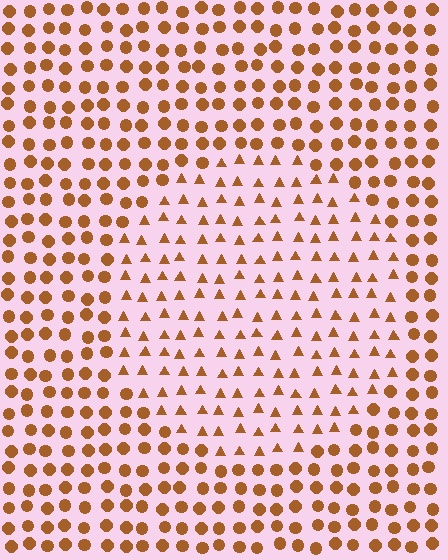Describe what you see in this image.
The image is filled with small brown elements arranged in a uniform grid. A circle-shaped region contains triangles, while the surrounding area contains circles. The boundary is defined purely by the change in element shape.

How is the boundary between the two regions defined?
The boundary is defined by a change in element shape: triangles inside vs. circles outside. All elements share the same color and spacing.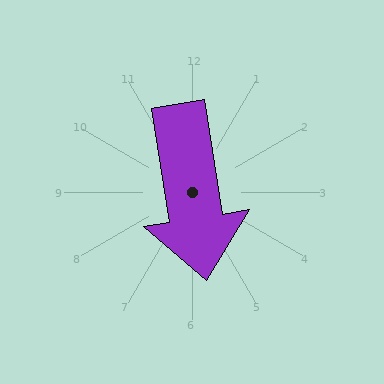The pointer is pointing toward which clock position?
Roughly 6 o'clock.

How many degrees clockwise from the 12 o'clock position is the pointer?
Approximately 171 degrees.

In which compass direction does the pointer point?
South.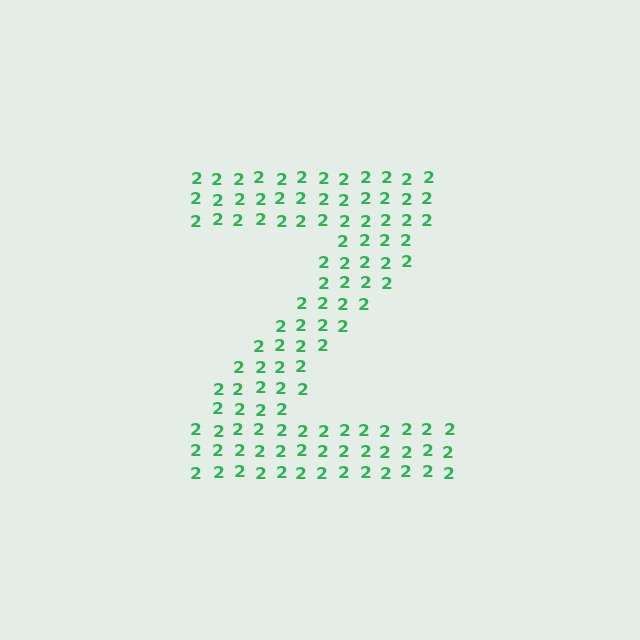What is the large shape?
The large shape is the letter Z.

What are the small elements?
The small elements are digit 2's.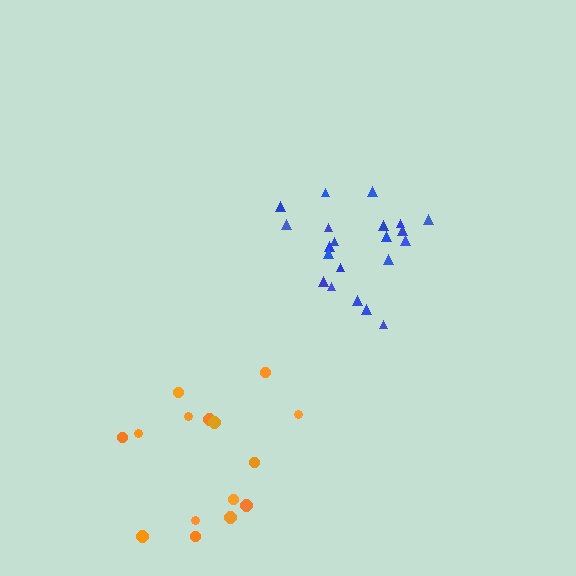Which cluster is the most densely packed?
Blue.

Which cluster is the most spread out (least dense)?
Orange.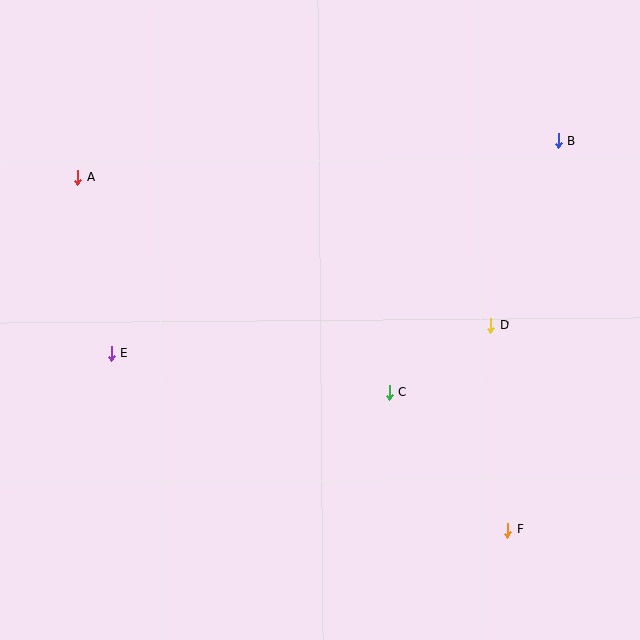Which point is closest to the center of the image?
Point C at (389, 393) is closest to the center.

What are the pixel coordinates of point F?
Point F is at (507, 530).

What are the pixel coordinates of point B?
Point B is at (558, 141).